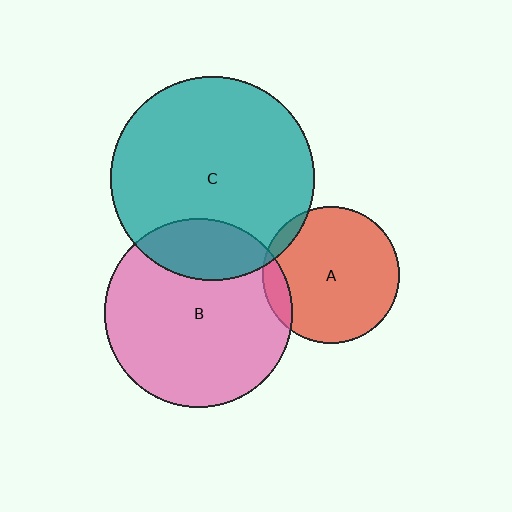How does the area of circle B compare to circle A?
Approximately 1.9 times.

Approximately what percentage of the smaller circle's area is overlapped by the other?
Approximately 10%.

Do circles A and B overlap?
Yes.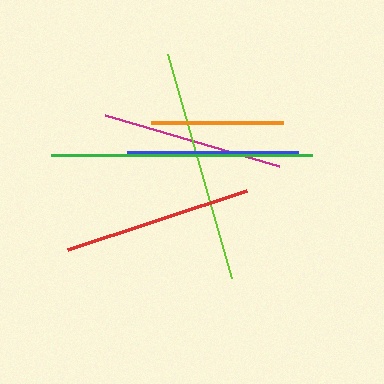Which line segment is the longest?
The green line is the longest at approximately 261 pixels.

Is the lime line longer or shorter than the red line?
The lime line is longer than the red line.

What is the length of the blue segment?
The blue segment is approximately 171 pixels long.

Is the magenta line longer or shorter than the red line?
The red line is longer than the magenta line.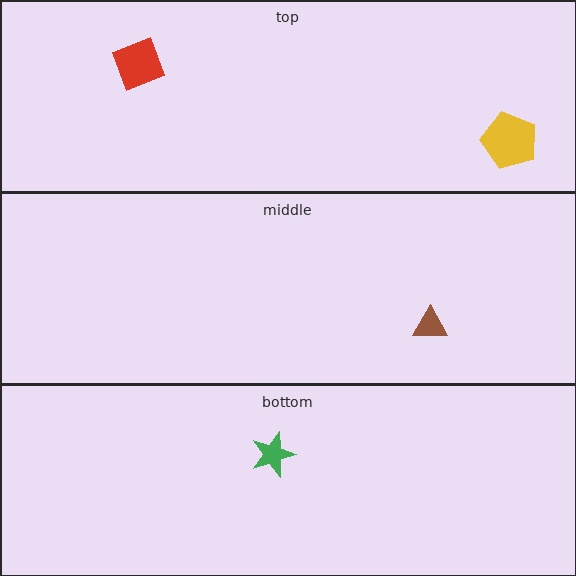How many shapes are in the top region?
2.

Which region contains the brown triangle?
The middle region.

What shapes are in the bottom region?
The green star.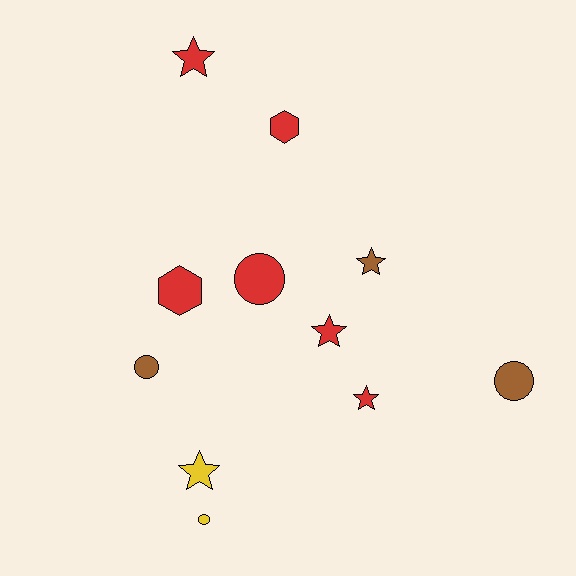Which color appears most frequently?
Red, with 6 objects.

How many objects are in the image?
There are 11 objects.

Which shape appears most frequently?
Star, with 5 objects.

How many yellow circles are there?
There is 1 yellow circle.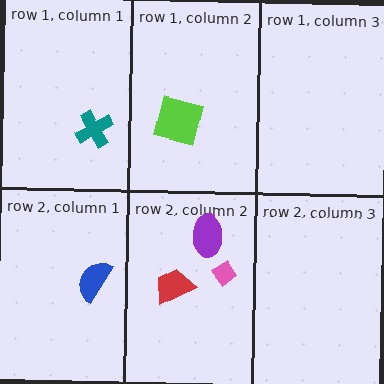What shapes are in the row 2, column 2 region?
The purple ellipse, the red trapezoid, the pink diamond.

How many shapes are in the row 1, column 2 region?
1.